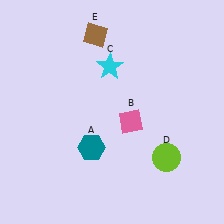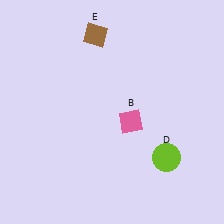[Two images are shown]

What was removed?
The cyan star (C), the teal hexagon (A) were removed in Image 2.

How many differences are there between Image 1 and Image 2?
There are 2 differences between the two images.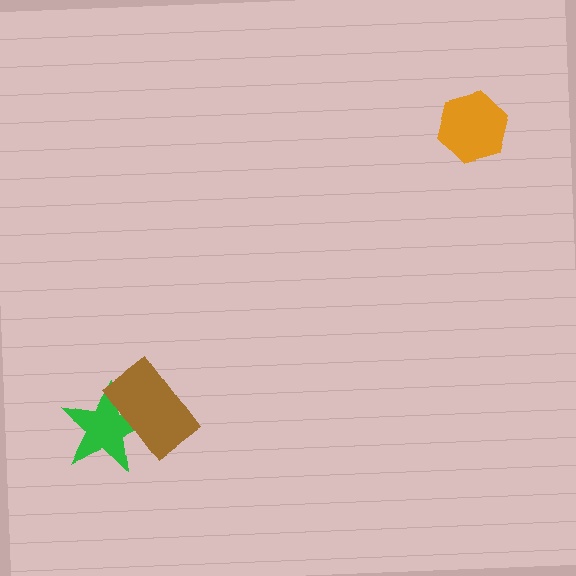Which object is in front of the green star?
The brown rectangle is in front of the green star.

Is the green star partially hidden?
Yes, it is partially covered by another shape.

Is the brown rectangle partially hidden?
No, no other shape covers it.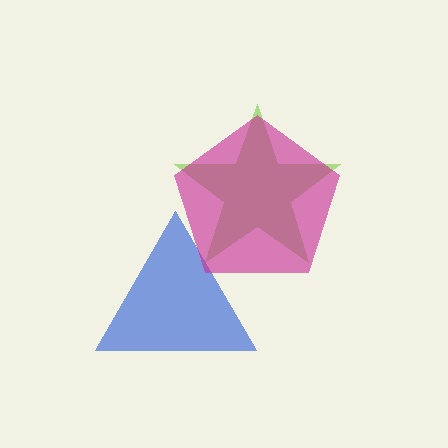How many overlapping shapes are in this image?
There are 3 overlapping shapes in the image.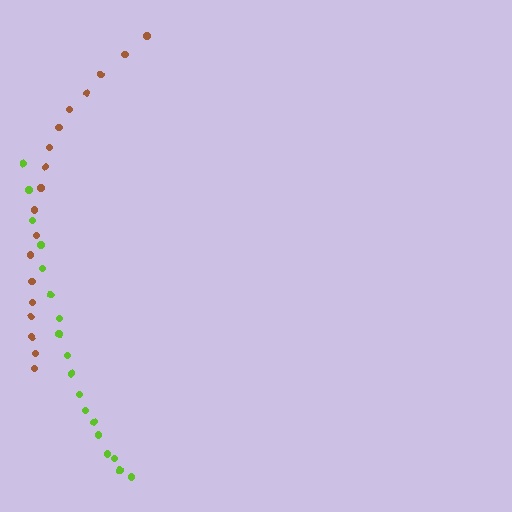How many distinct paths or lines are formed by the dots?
There are 2 distinct paths.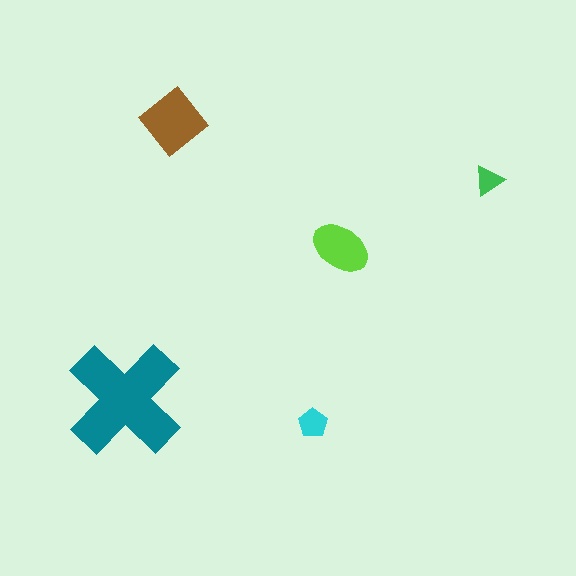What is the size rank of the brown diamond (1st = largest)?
2nd.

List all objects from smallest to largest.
The green triangle, the cyan pentagon, the lime ellipse, the brown diamond, the teal cross.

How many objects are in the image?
There are 5 objects in the image.